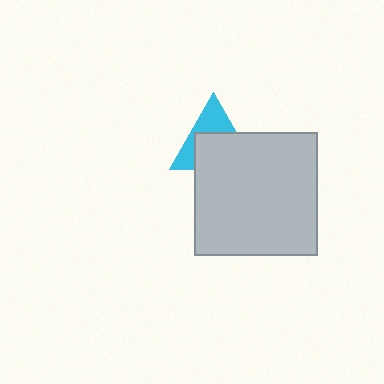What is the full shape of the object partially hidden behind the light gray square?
The partially hidden object is a cyan triangle.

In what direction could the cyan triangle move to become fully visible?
The cyan triangle could move up. That would shift it out from behind the light gray square entirely.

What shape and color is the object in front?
The object in front is a light gray square.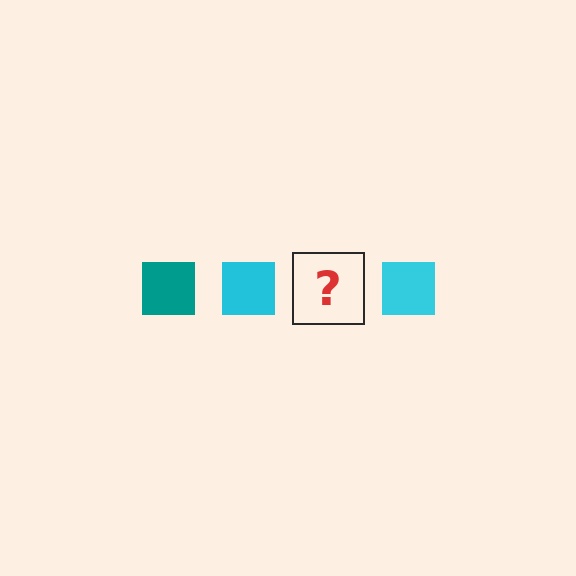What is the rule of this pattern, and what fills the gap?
The rule is that the pattern cycles through teal, cyan squares. The gap should be filled with a teal square.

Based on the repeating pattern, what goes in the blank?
The blank should be a teal square.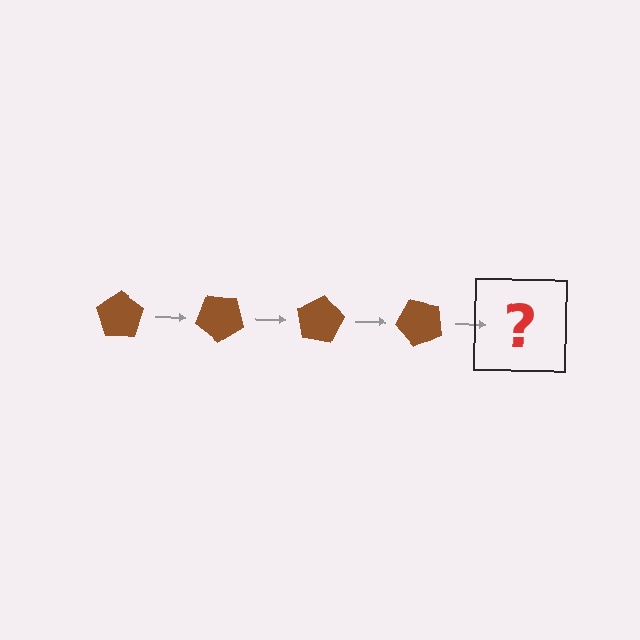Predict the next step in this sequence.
The next step is a brown pentagon rotated 160 degrees.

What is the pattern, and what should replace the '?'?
The pattern is that the pentagon rotates 40 degrees each step. The '?' should be a brown pentagon rotated 160 degrees.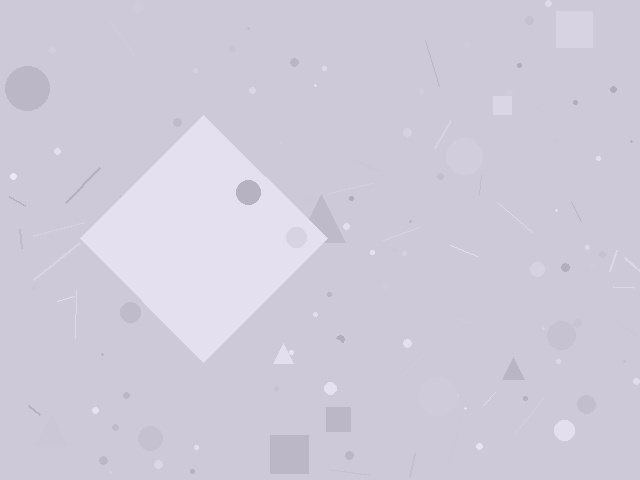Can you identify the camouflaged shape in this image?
The camouflaged shape is a diamond.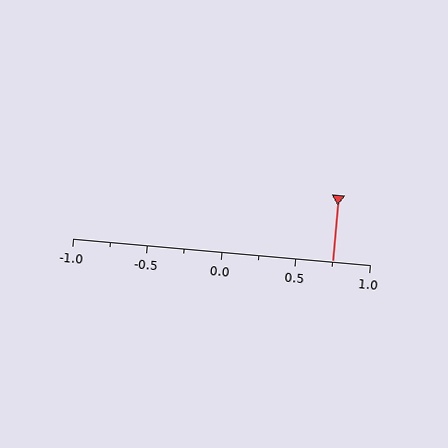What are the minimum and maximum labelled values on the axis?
The axis runs from -1.0 to 1.0.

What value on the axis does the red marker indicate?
The marker indicates approximately 0.75.